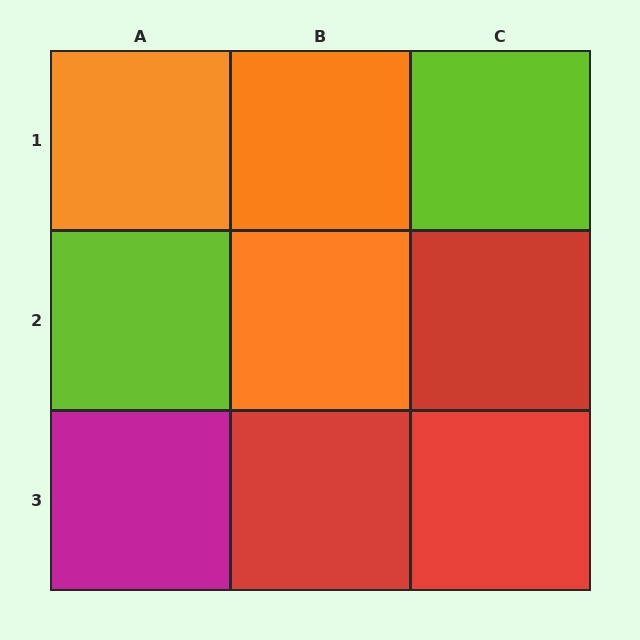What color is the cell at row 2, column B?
Orange.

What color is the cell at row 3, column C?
Red.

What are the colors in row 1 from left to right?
Orange, orange, lime.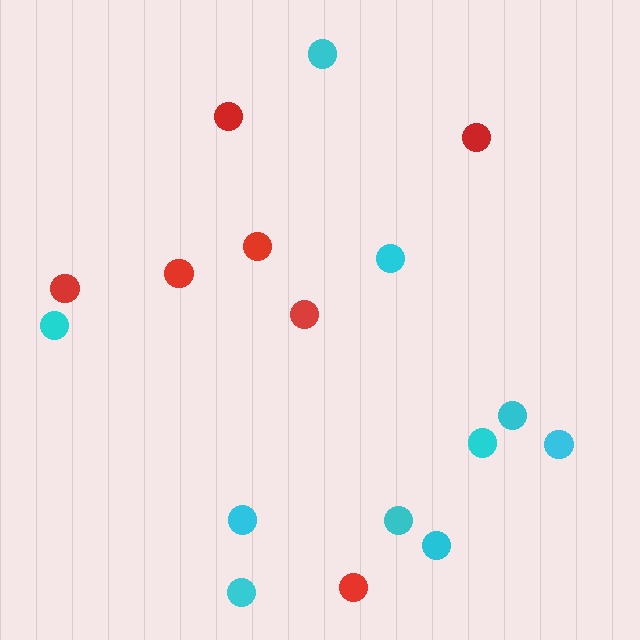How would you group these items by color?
There are 2 groups: one group of cyan circles (10) and one group of red circles (7).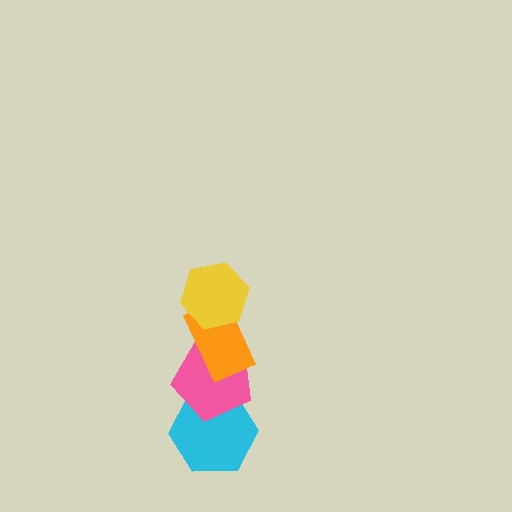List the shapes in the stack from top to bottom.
From top to bottom: the yellow hexagon, the orange rectangle, the pink pentagon, the cyan hexagon.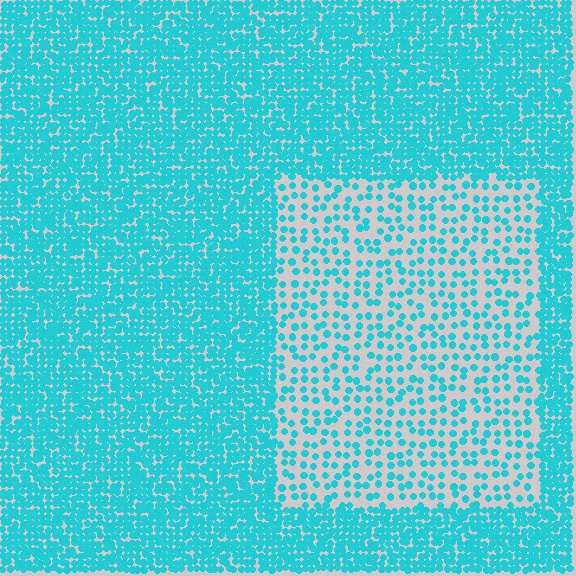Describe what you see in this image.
The image contains small cyan elements arranged at two different densities. A rectangle-shaped region is visible where the elements are less densely packed than the surrounding area.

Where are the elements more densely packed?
The elements are more densely packed outside the rectangle boundary.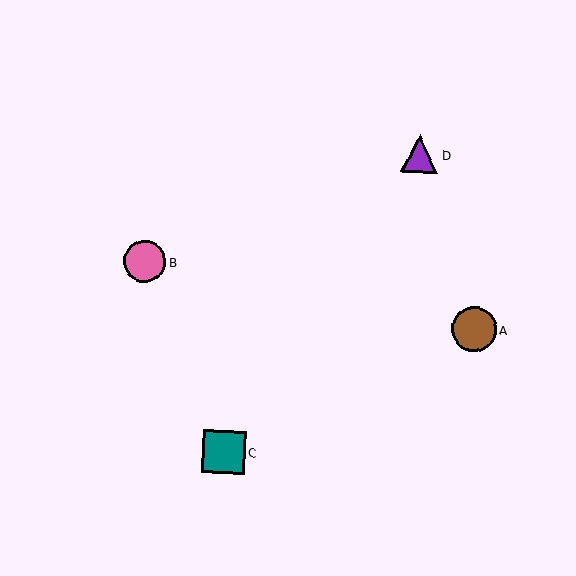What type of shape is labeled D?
Shape D is a purple triangle.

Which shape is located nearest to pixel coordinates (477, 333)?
The brown circle (labeled A) at (474, 329) is nearest to that location.